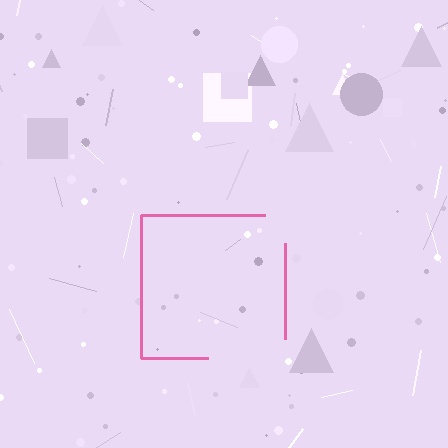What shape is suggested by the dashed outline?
The dashed outline suggests a square.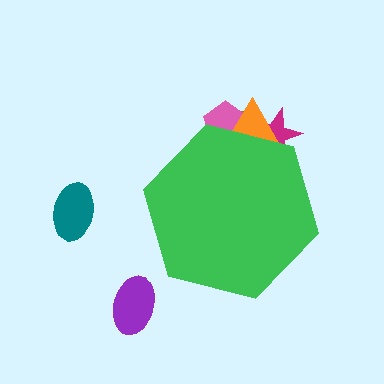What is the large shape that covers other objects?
A green hexagon.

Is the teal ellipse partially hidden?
No, the teal ellipse is fully visible.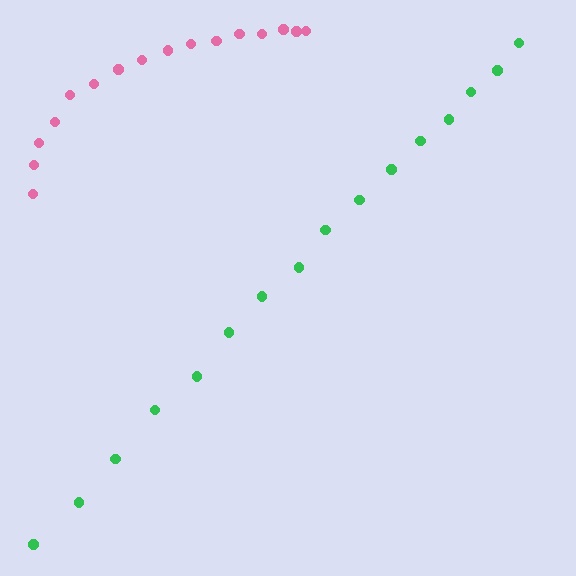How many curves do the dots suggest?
There are 2 distinct paths.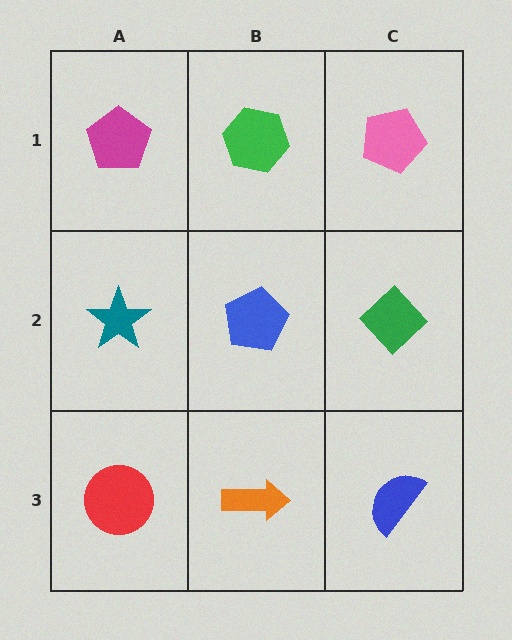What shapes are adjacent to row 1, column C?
A green diamond (row 2, column C), a green hexagon (row 1, column B).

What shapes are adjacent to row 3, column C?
A green diamond (row 2, column C), an orange arrow (row 3, column B).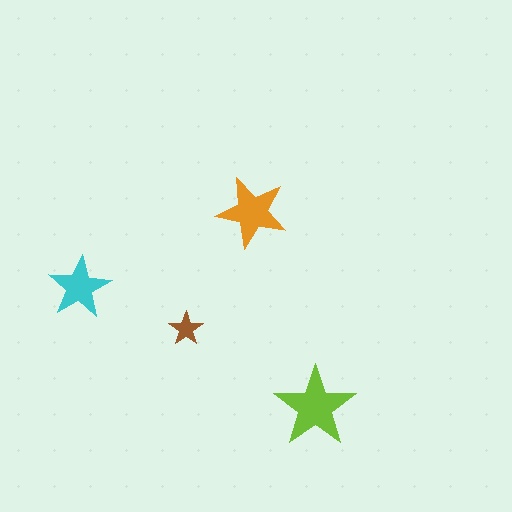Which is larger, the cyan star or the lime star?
The lime one.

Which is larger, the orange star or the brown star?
The orange one.